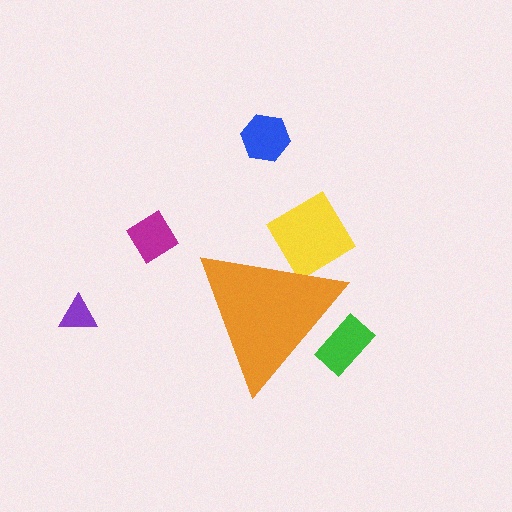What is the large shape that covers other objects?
An orange triangle.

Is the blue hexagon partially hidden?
No, the blue hexagon is fully visible.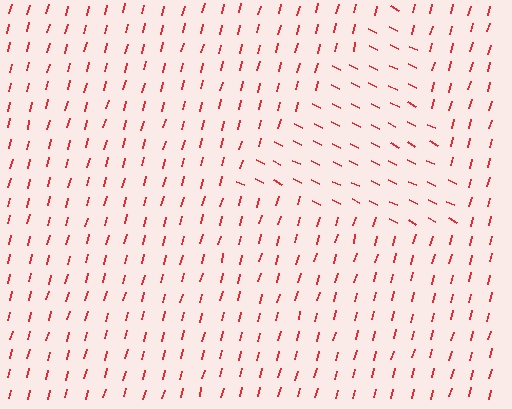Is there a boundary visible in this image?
Yes, there is a texture boundary formed by a change in line orientation.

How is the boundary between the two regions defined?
The boundary is defined purely by a change in line orientation (approximately 79 degrees difference). All lines are the same color and thickness.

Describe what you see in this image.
The image is filled with small red line segments. A triangle region in the image has lines oriented differently from the surrounding lines, creating a visible texture boundary.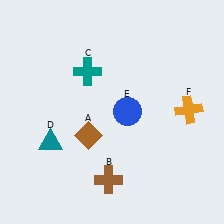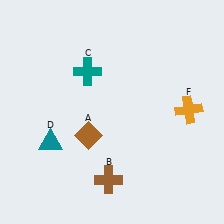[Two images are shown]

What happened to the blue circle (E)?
The blue circle (E) was removed in Image 2. It was in the top-right area of Image 1.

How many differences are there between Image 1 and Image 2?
There is 1 difference between the two images.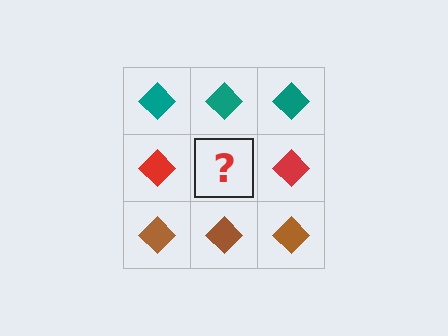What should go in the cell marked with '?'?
The missing cell should contain a red diamond.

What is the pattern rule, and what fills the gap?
The rule is that each row has a consistent color. The gap should be filled with a red diamond.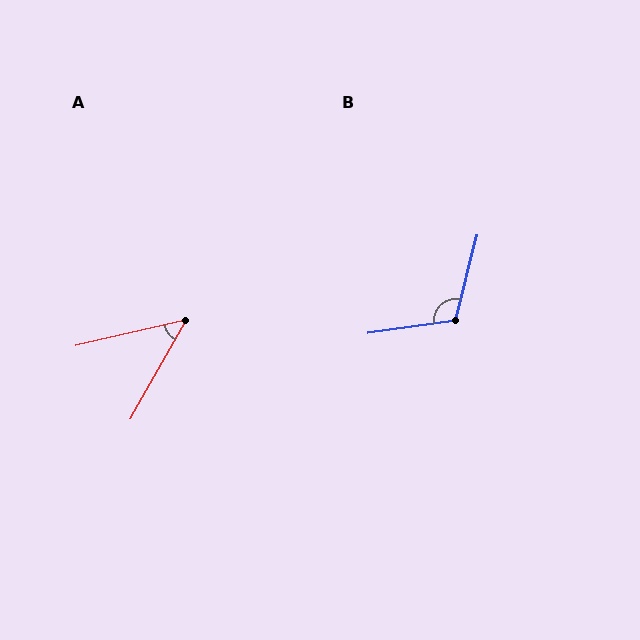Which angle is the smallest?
A, at approximately 47 degrees.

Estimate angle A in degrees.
Approximately 47 degrees.